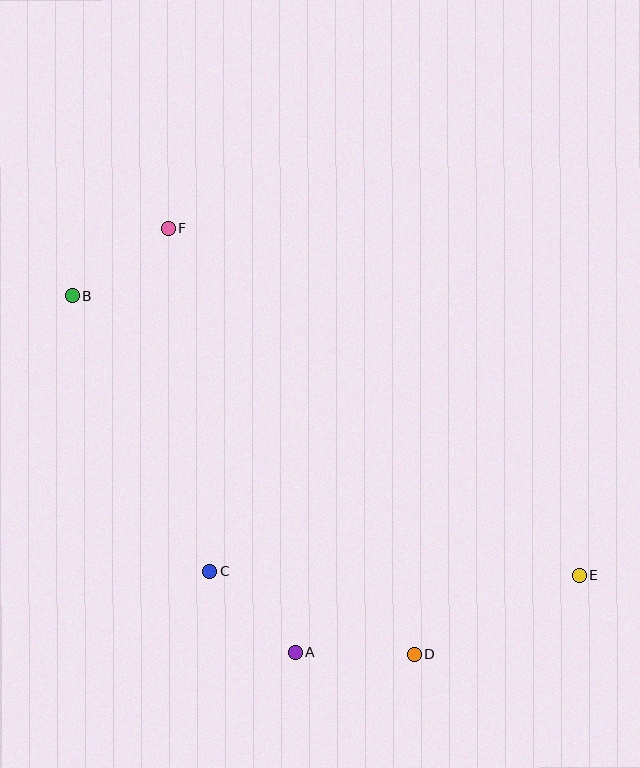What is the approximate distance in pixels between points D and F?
The distance between D and F is approximately 491 pixels.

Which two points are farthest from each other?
Points B and E are farthest from each other.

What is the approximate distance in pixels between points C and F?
The distance between C and F is approximately 345 pixels.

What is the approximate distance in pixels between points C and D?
The distance between C and D is approximately 220 pixels.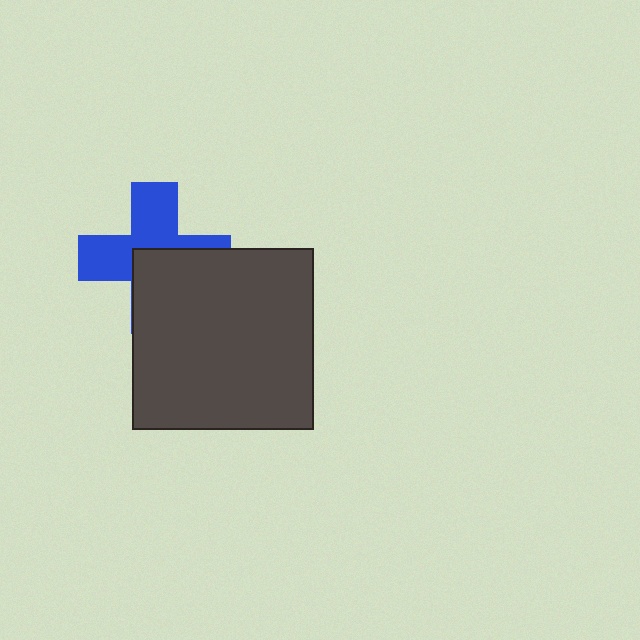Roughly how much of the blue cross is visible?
About half of it is visible (roughly 52%).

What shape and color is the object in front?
The object in front is a dark gray square.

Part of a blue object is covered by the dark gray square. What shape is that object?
It is a cross.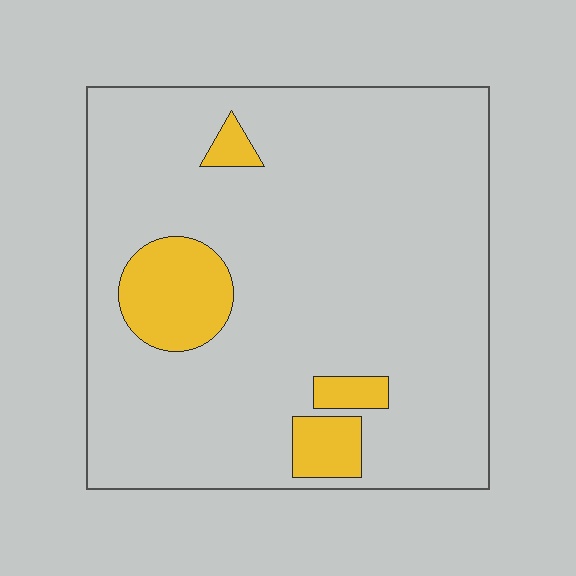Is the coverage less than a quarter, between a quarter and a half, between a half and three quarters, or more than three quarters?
Less than a quarter.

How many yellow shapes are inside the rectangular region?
4.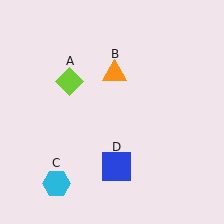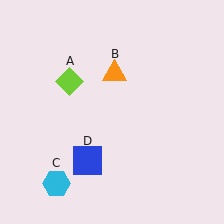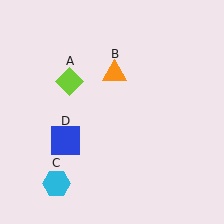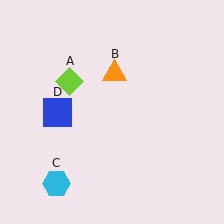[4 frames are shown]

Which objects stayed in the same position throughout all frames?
Lime diamond (object A) and orange triangle (object B) and cyan hexagon (object C) remained stationary.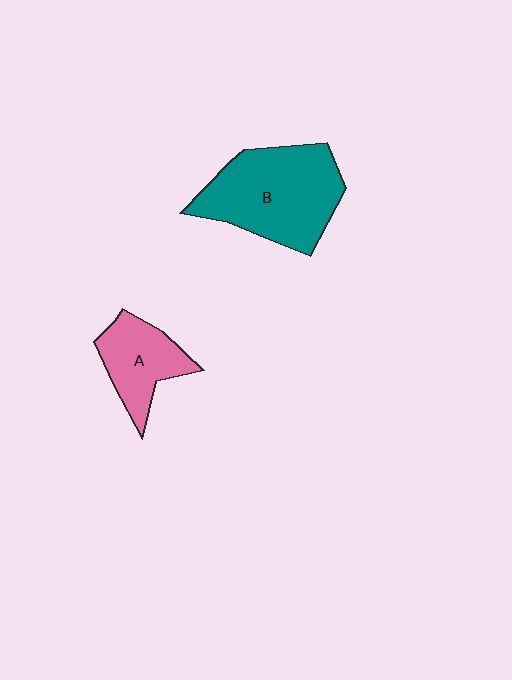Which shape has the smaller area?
Shape A (pink).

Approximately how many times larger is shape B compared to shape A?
Approximately 1.9 times.